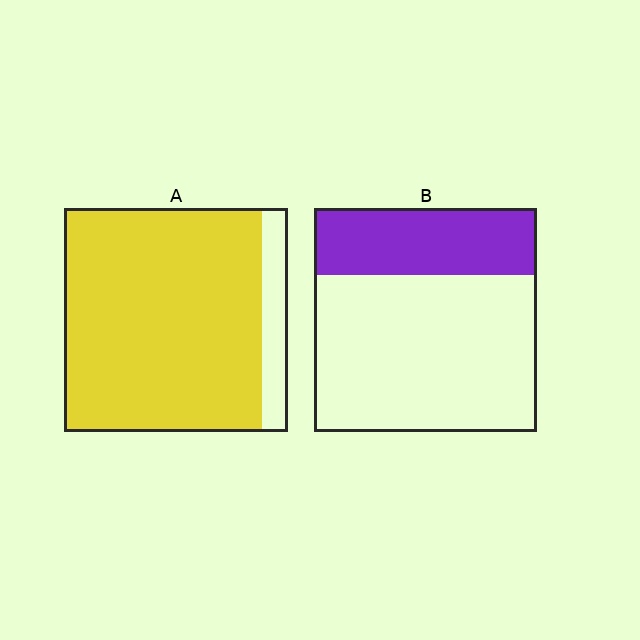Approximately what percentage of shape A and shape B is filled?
A is approximately 90% and B is approximately 30%.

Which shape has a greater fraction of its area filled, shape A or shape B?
Shape A.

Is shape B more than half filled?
No.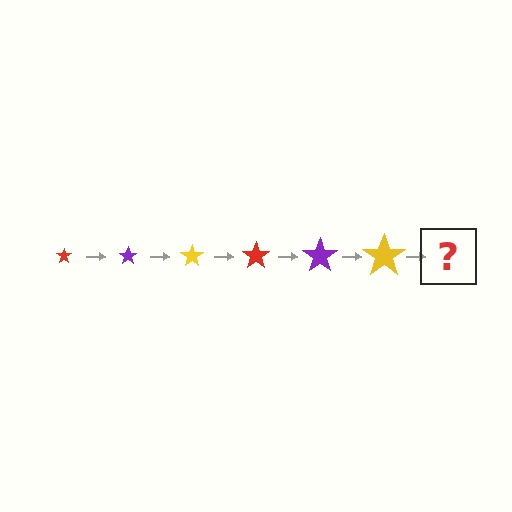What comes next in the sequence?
The next element should be a red star, larger than the previous one.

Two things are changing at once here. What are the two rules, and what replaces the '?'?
The two rules are that the star grows larger each step and the color cycles through red, purple, and yellow. The '?' should be a red star, larger than the previous one.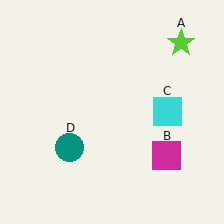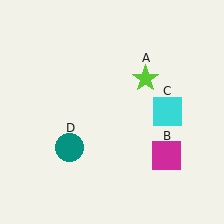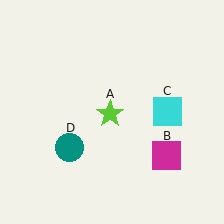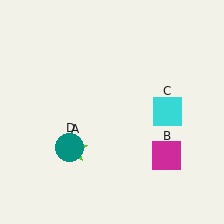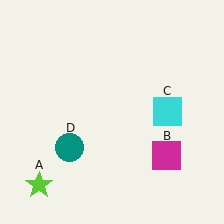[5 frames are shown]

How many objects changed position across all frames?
1 object changed position: lime star (object A).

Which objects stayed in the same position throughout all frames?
Magenta square (object B) and cyan square (object C) and teal circle (object D) remained stationary.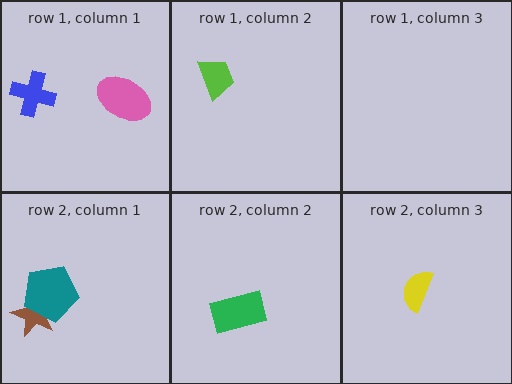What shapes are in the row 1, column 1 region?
The blue cross, the pink ellipse.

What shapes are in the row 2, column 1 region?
The brown star, the teal pentagon.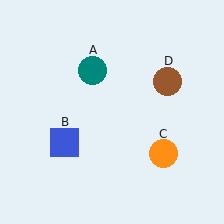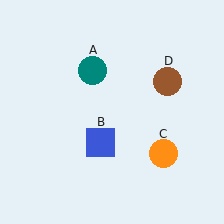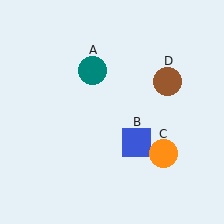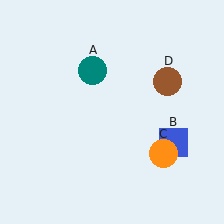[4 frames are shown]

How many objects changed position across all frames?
1 object changed position: blue square (object B).